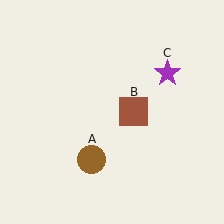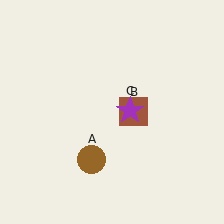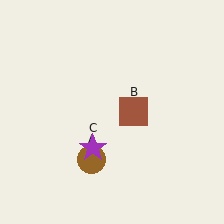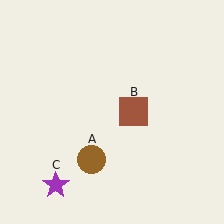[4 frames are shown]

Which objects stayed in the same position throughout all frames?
Brown circle (object A) and brown square (object B) remained stationary.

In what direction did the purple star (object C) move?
The purple star (object C) moved down and to the left.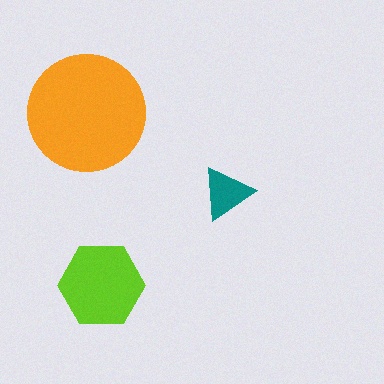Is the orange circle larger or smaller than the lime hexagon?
Larger.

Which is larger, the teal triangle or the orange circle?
The orange circle.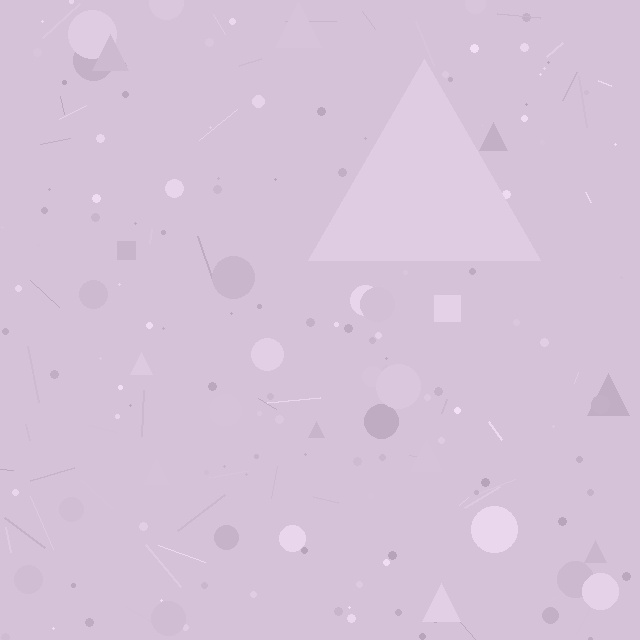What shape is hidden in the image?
A triangle is hidden in the image.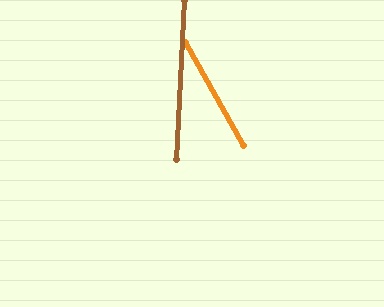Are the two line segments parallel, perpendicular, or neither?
Neither parallel nor perpendicular — they differ by about 32°.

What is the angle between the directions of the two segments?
Approximately 32 degrees.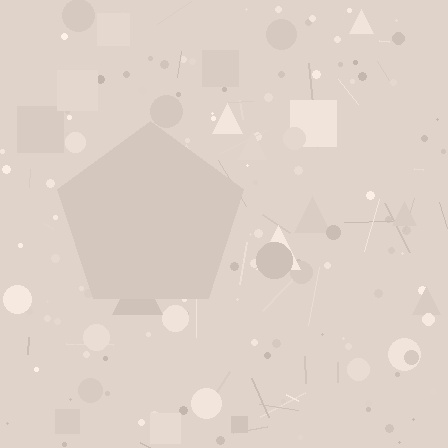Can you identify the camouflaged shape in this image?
The camouflaged shape is a pentagon.